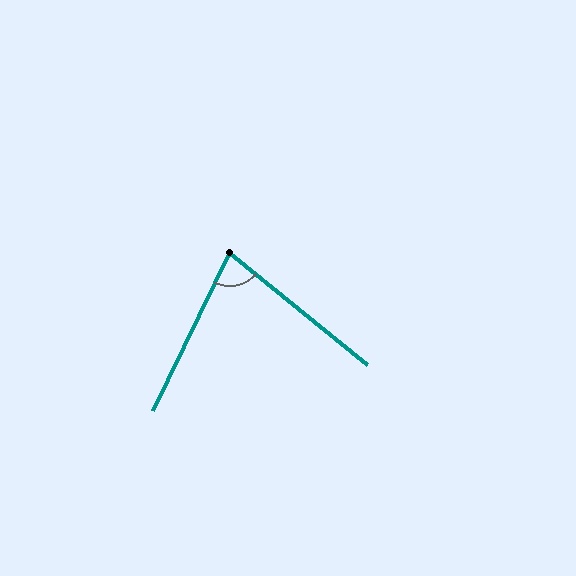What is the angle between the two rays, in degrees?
Approximately 77 degrees.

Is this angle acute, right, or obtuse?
It is acute.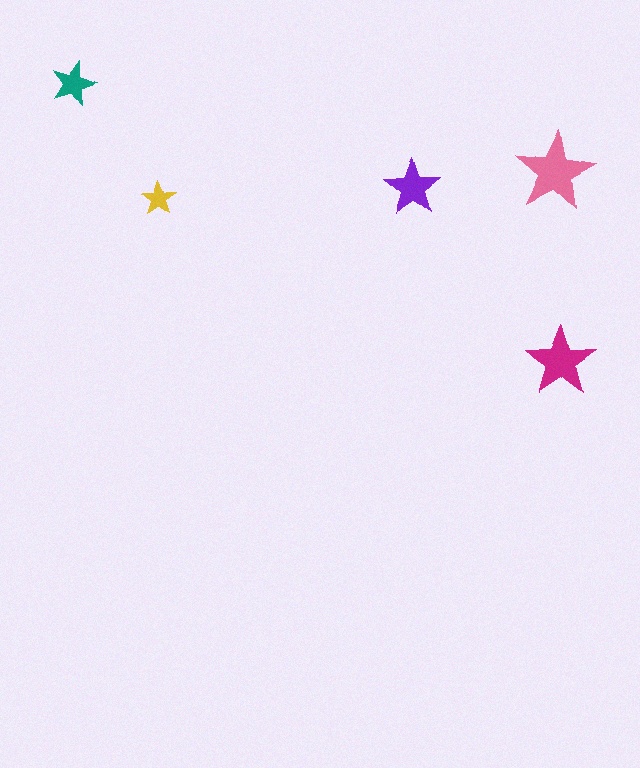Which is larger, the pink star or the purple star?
The pink one.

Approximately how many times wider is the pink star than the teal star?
About 2 times wider.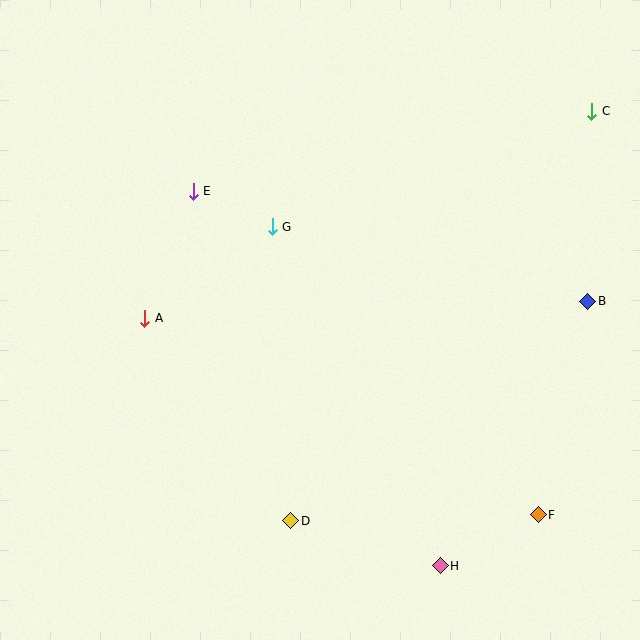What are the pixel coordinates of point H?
Point H is at (440, 566).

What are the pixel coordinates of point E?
Point E is at (193, 191).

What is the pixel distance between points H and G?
The distance between H and G is 379 pixels.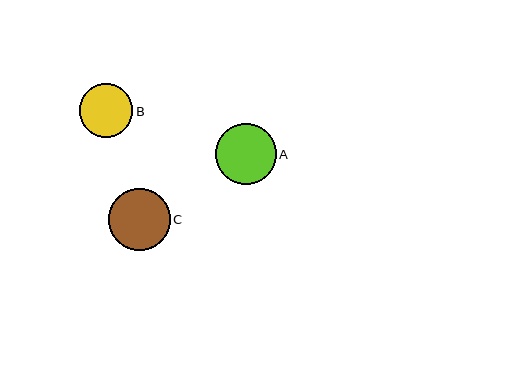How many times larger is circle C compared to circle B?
Circle C is approximately 1.1 times the size of circle B.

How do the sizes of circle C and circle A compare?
Circle C and circle A are approximately the same size.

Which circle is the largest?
Circle C is the largest with a size of approximately 61 pixels.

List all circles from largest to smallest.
From largest to smallest: C, A, B.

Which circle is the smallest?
Circle B is the smallest with a size of approximately 54 pixels.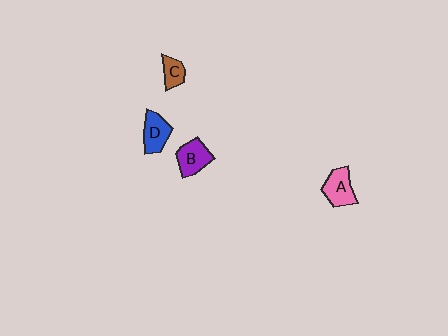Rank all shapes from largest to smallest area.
From largest to smallest: A (pink), B (purple), D (blue), C (brown).